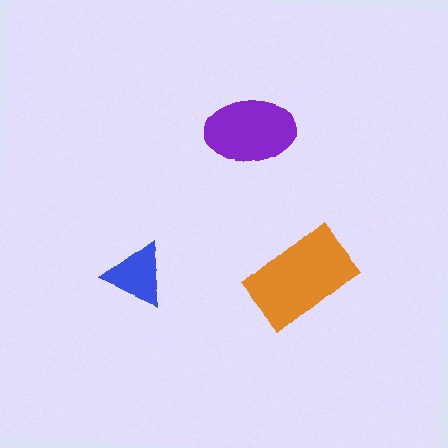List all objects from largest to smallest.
The orange rectangle, the purple ellipse, the blue triangle.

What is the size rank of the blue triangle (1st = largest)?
3rd.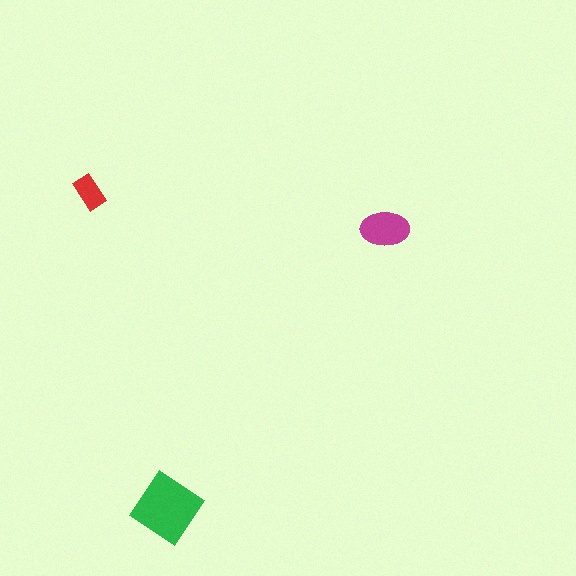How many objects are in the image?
There are 3 objects in the image.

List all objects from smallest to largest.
The red rectangle, the magenta ellipse, the green diamond.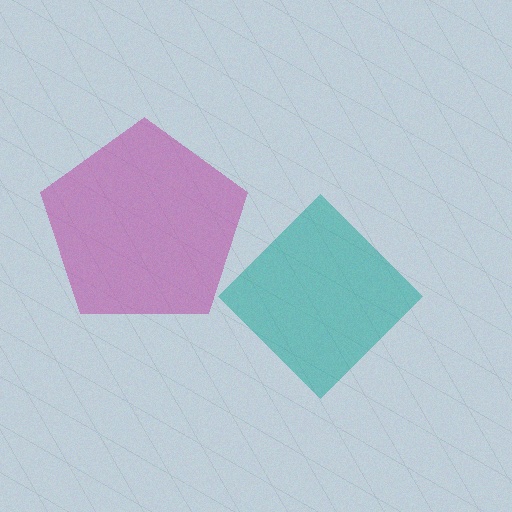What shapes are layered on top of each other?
The layered shapes are: a teal diamond, a magenta pentagon.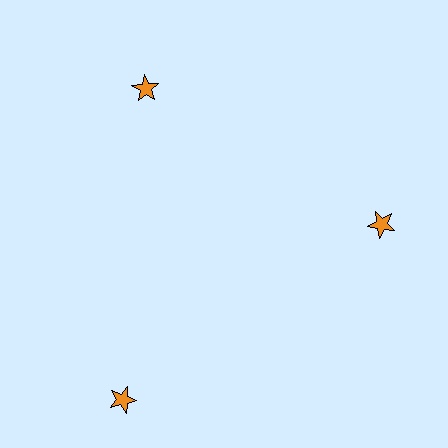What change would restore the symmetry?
The symmetry would be restored by moving it inward, back onto the ring so that all 3 stars sit at equal angles and equal distance from the center.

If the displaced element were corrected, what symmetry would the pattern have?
It would have 3-fold rotational symmetry — the pattern would map onto itself every 120 degrees.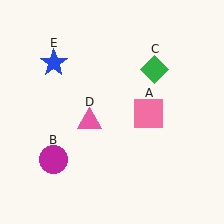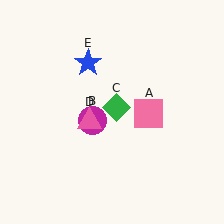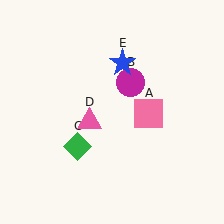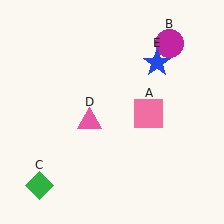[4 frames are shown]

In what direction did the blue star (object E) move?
The blue star (object E) moved right.